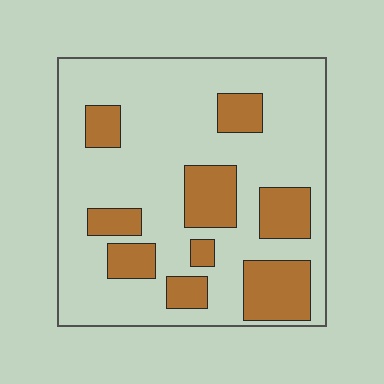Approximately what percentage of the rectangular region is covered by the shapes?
Approximately 25%.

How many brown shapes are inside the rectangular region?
9.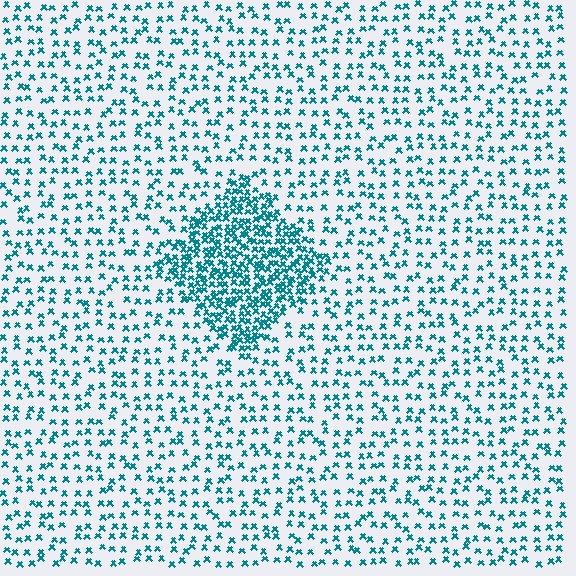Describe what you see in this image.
The image contains small teal elements arranged at two different densities. A diamond-shaped region is visible where the elements are more densely packed than the surrounding area.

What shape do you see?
I see a diamond.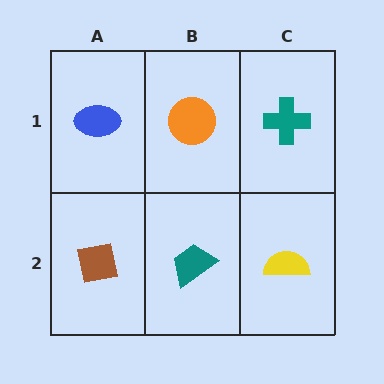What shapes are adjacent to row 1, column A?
A brown square (row 2, column A), an orange circle (row 1, column B).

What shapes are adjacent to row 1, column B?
A teal trapezoid (row 2, column B), a blue ellipse (row 1, column A), a teal cross (row 1, column C).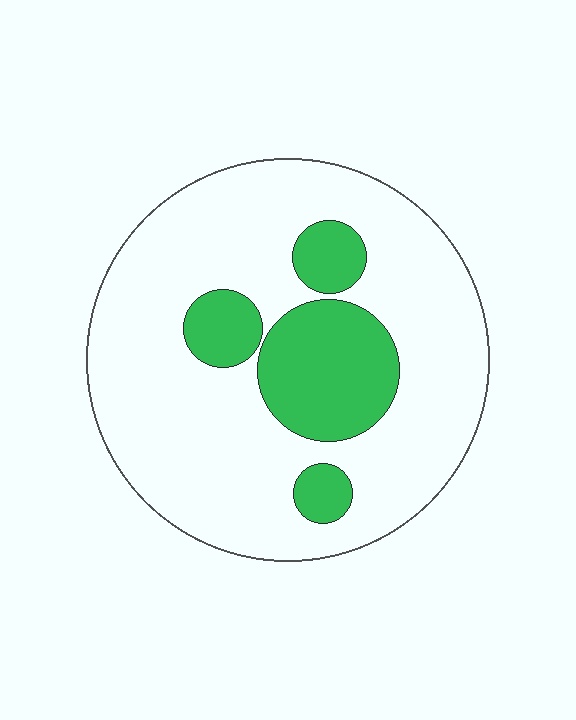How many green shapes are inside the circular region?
4.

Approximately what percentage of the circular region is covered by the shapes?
Approximately 20%.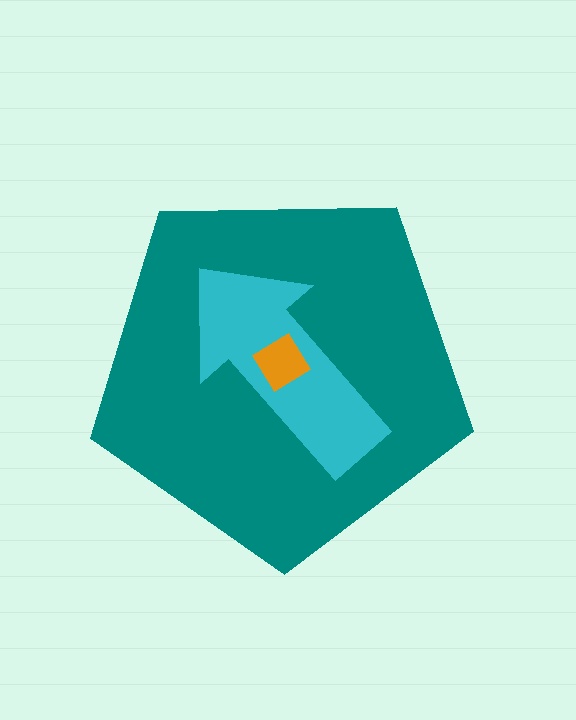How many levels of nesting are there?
3.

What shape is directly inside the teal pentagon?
The cyan arrow.